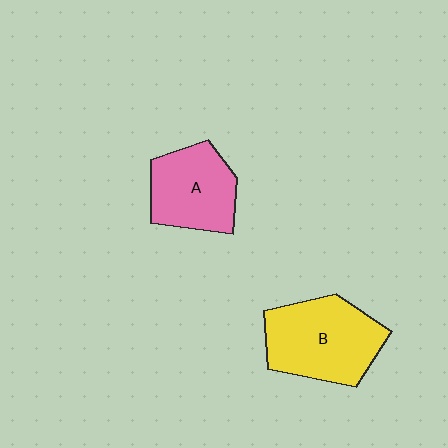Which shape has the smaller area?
Shape A (pink).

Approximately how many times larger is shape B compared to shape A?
Approximately 1.3 times.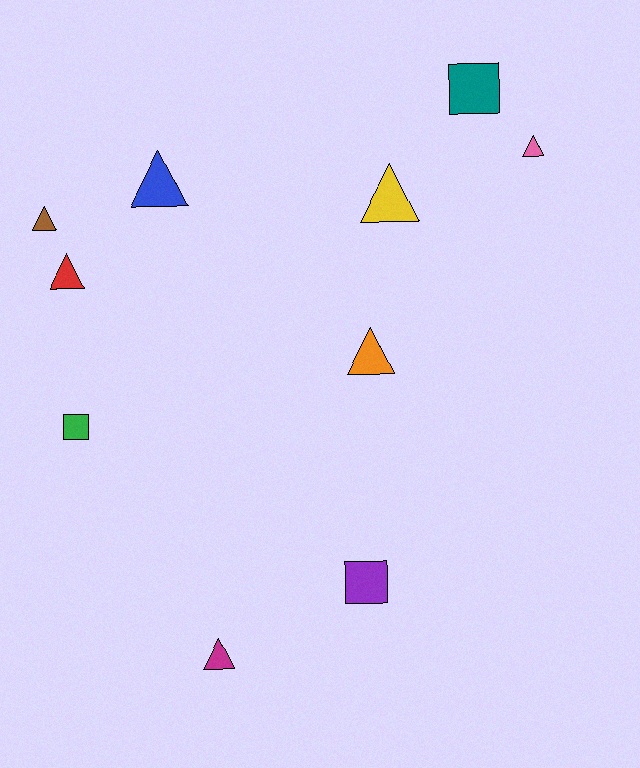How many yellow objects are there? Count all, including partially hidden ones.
There is 1 yellow object.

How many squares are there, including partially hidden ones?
There are 3 squares.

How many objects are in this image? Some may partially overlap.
There are 10 objects.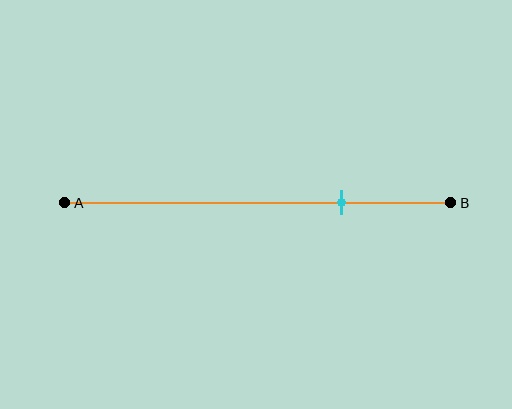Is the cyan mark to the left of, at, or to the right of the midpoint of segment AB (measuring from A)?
The cyan mark is to the right of the midpoint of segment AB.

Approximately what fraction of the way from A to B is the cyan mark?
The cyan mark is approximately 70% of the way from A to B.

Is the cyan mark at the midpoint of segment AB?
No, the mark is at about 70% from A, not at the 50% midpoint.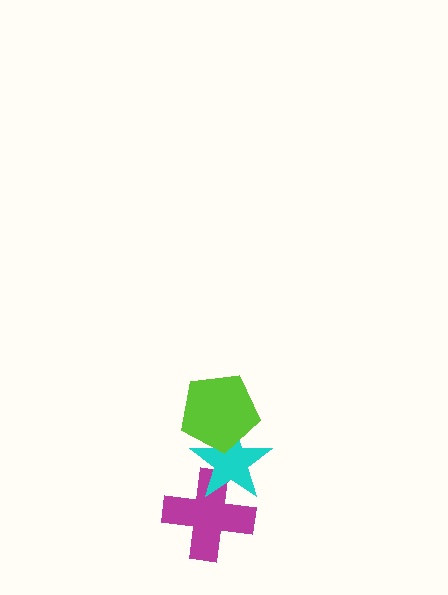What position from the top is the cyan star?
The cyan star is 2nd from the top.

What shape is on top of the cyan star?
The lime pentagon is on top of the cyan star.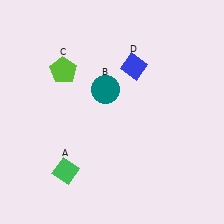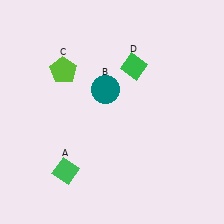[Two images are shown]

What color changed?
The diamond (D) changed from blue in Image 1 to green in Image 2.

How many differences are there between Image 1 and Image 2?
There is 1 difference between the two images.